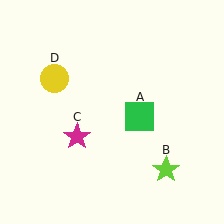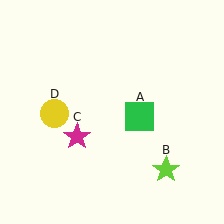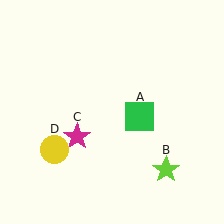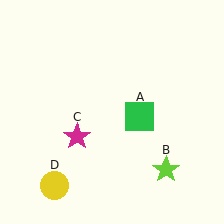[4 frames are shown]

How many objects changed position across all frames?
1 object changed position: yellow circle (object D).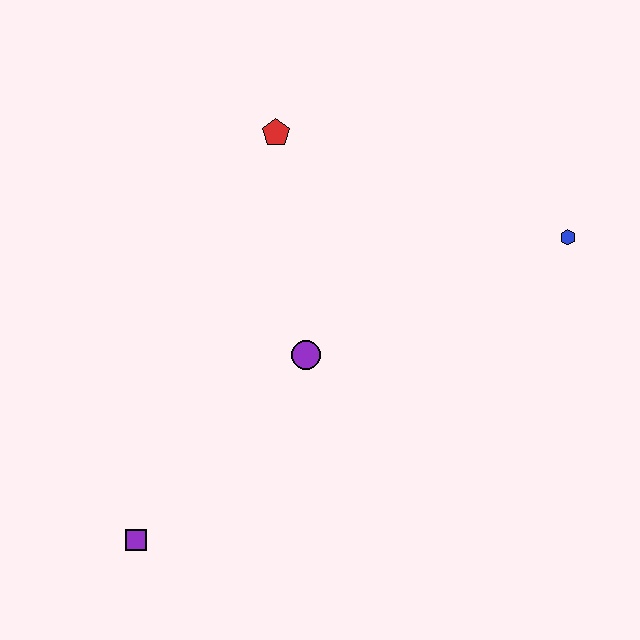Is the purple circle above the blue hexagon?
No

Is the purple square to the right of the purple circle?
No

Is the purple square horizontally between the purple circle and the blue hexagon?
No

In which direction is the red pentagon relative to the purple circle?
The red pentagon is above the purple circle.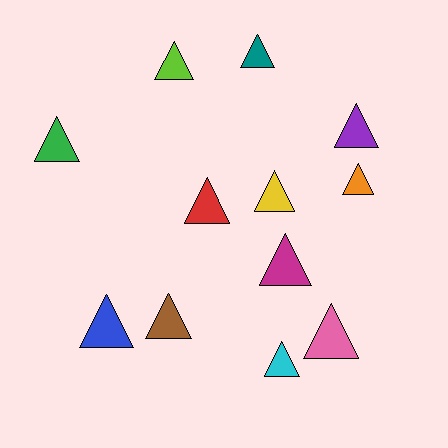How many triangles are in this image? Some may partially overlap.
There are 12 triangles.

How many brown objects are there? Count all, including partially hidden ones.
There is 1 brown object.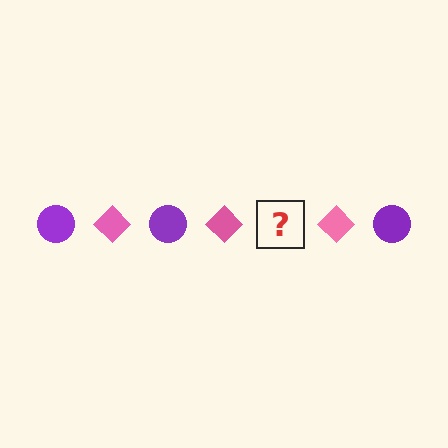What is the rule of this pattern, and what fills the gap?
The rule is that the pattern alternates between purple circle and pink diamond. The gap should be filled with a purple circle.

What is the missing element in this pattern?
The missing element is a purple circle.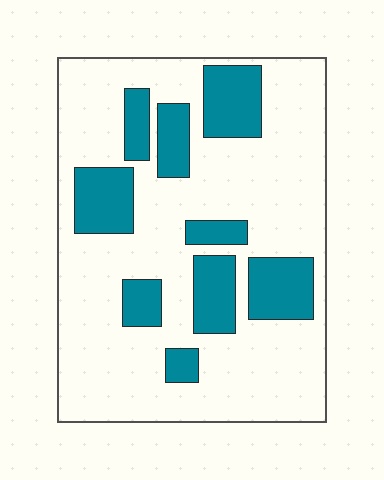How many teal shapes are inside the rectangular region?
9.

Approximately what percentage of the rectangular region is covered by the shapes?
Approximately 25%.